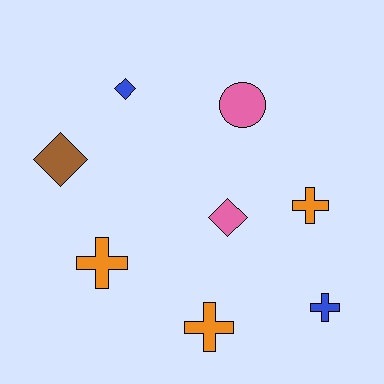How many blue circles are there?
There are no blue circles.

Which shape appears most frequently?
Cross, with 4 objects.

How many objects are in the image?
There are 8 objects.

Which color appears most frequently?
Orange, with 3 objects.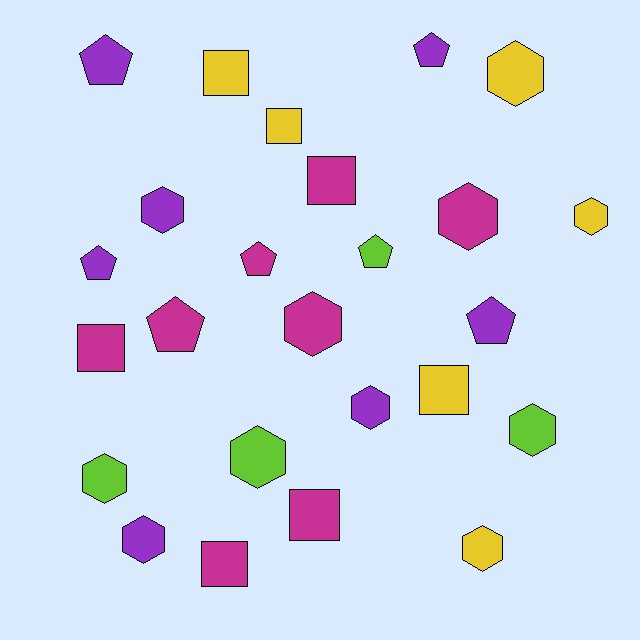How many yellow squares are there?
There are 3 yellow squares.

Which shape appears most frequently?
Hexagon, with 11 objects.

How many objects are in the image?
There are 25 objects.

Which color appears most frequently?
Magenta, with 8 objects.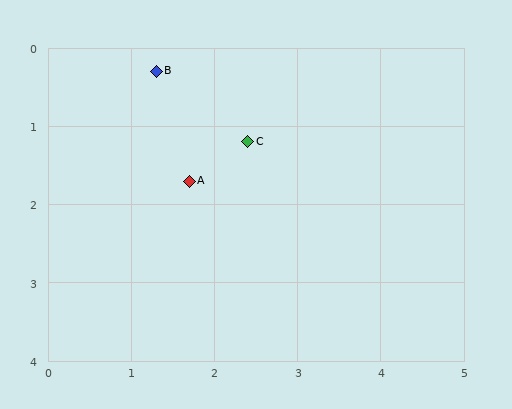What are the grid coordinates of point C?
Point C is at approximately (2.4, 1.2).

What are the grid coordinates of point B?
Point B is at approximately (1.3, 0.3).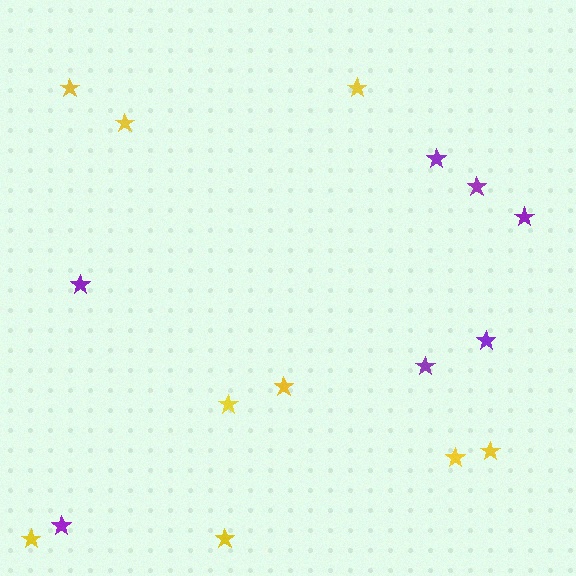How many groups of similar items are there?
There are 2 groups: one group of yellow stars (9) and one group of purple stars (7).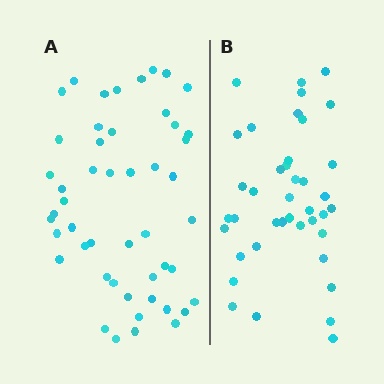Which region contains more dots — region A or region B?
Region A (the left region) has more dots.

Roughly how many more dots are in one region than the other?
Region A has roughly 8 or so more dots than region B.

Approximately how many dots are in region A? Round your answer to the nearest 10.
About 50 dots. (The exact count is 49, which rounds to 50.)